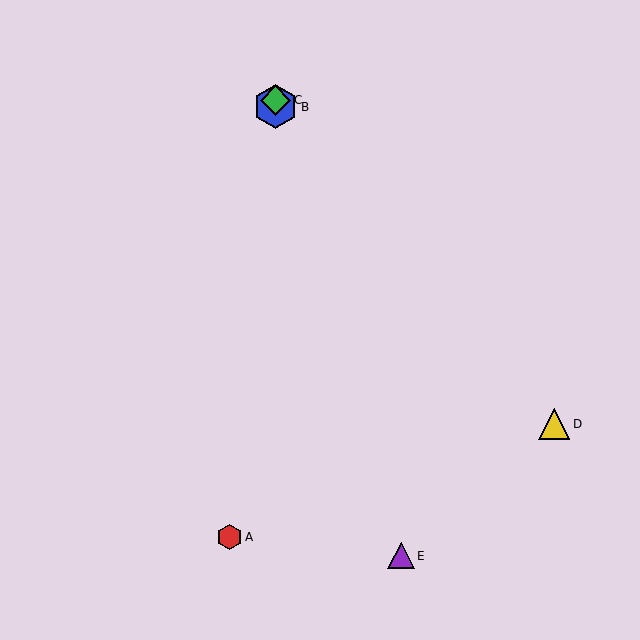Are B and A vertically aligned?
No, B is at x≈276 and A is at x≈230.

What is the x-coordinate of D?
Object D is at x≈554.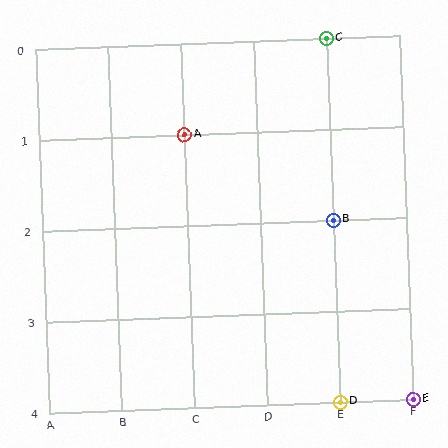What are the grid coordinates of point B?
Point B is at grid coordinates (E, 2).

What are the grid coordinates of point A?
Point A is at grid coordinates (C, 1).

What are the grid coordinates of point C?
Point C is at grid coordinates (E, 0).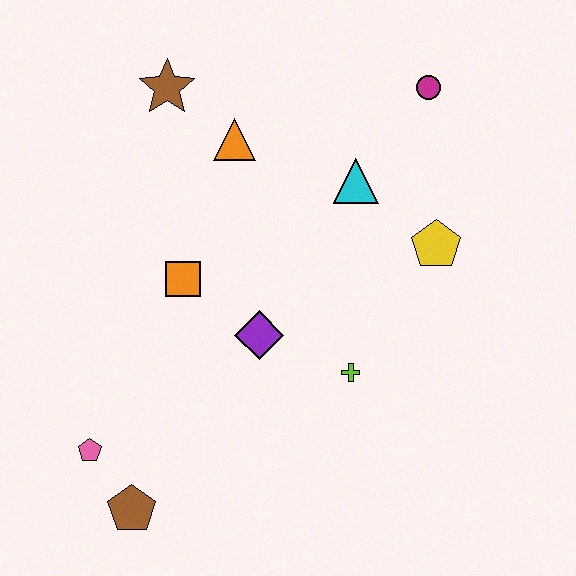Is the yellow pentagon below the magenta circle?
Yes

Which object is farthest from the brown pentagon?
The magenta circle is farthest from the brown pentagon.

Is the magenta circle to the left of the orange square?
No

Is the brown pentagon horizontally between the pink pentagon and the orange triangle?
Yes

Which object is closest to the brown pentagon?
The pink pentagon is closest to the brown pentagon.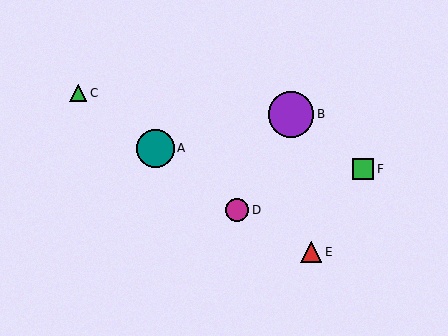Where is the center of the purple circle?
The center of the purple circle is at (291, 114).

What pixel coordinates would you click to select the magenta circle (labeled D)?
Click at (237, 210) to select the magenta circle D.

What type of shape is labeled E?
Shape E is a red triangle.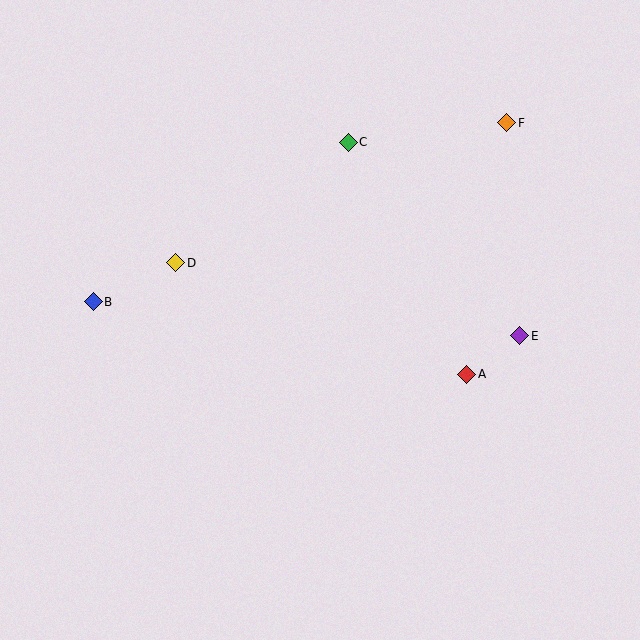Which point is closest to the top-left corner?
Point B is closest to the top-left corner.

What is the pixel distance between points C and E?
The distance between C and E is 259 pixels.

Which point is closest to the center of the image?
Point D at (176, 263) is closest to the center.